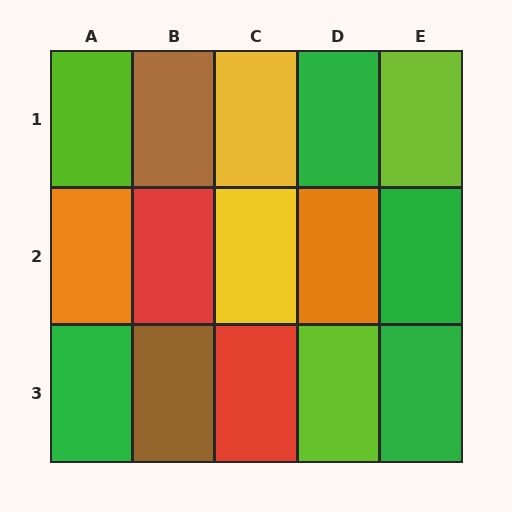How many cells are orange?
2 cells are orange.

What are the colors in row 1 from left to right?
Lime, brown, yellow, green, lime.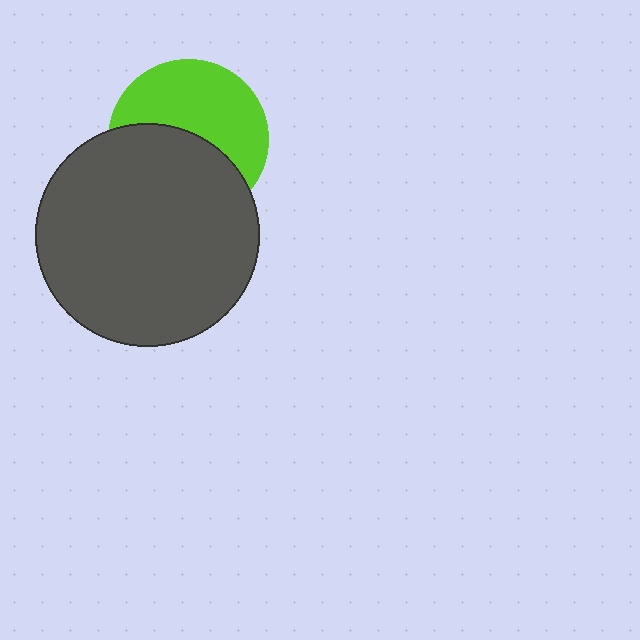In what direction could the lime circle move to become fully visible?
The lime circle could move up. That would shift it out from behind the dark gray circle entirely.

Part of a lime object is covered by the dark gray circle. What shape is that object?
It is a circle.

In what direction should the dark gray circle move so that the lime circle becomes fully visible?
The dark gray circle should move down. That is the shortest direction to clear the overlap and leave the lime circle fully visible.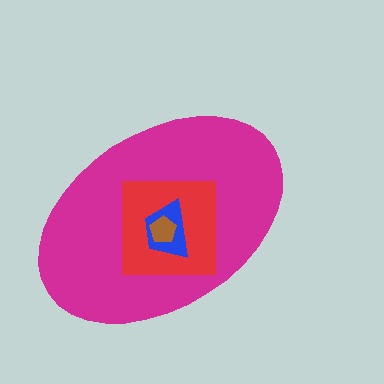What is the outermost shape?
The magenta ellipse.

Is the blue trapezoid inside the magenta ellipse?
Yes.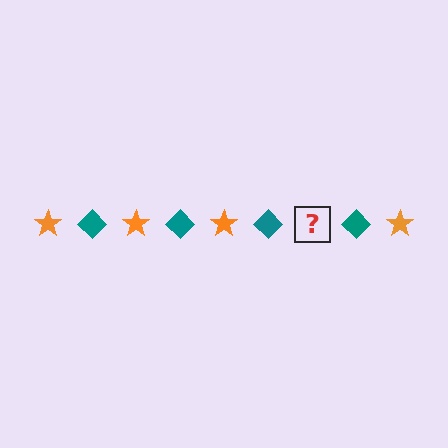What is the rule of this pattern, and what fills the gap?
The rule is that the pattern alternates between orange star and teal diamond. The gap should be filled with an orange star.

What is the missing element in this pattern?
The missing element is an orange star.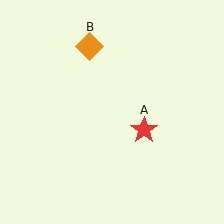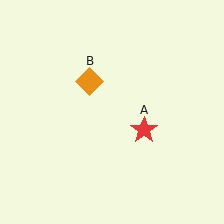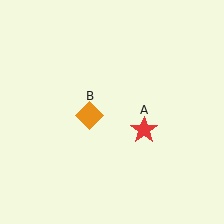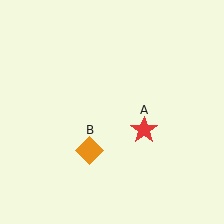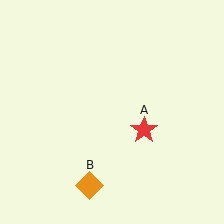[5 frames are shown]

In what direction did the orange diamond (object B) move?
The orange diamond (object B) moved down.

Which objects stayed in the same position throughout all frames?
Red star (object A) remained stationary.